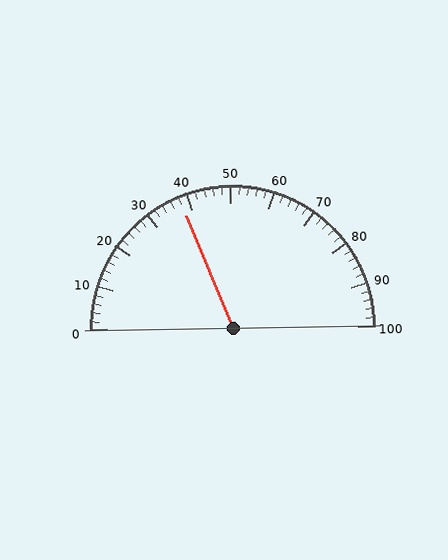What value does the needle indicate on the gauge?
The needle indicates approximately 38.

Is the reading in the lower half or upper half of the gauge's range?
The reading is in the lower half of the range (0 to 100).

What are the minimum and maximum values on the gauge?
The gauge ranges from 0 to 100.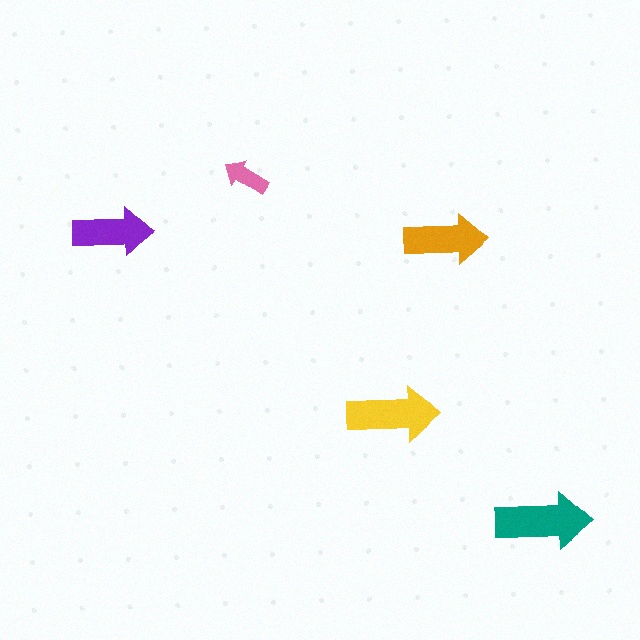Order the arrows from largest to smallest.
the teal one, the yellow one, the orange one, the purple one, the pink one.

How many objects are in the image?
There are 5 objects in the image.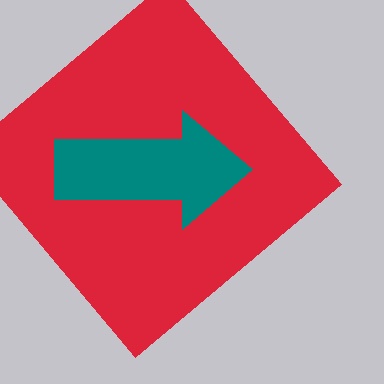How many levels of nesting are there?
2.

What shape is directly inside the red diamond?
The teal arrow.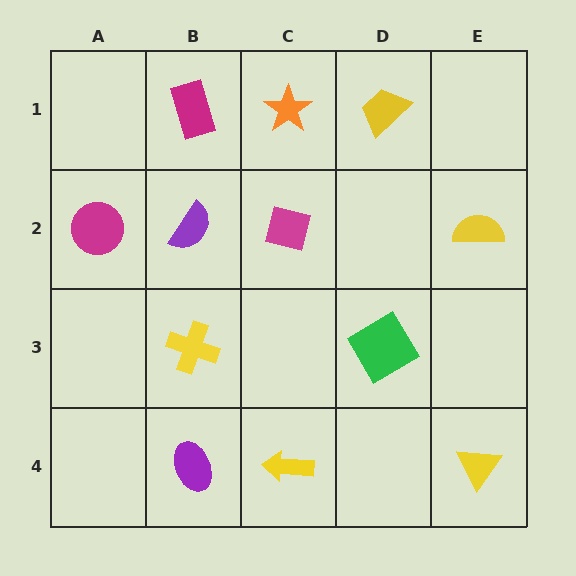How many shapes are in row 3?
2 shapes.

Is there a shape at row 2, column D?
No, that cell is empty.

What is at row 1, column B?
A magenta rectangle.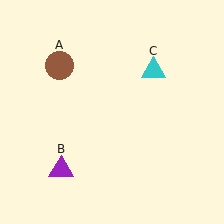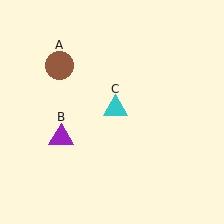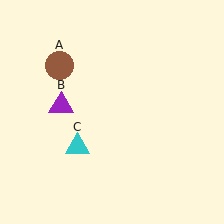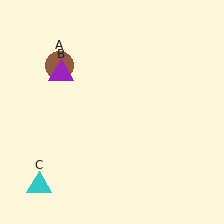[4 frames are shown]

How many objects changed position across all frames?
2 objects changed position: purple triangle (object B), cyan triangle (object C).